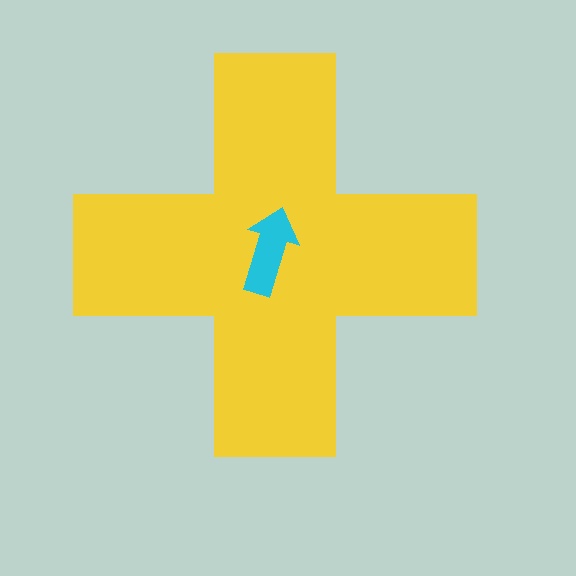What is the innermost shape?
The cyan arrow.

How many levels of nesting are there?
2.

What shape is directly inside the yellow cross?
The cyan arrow.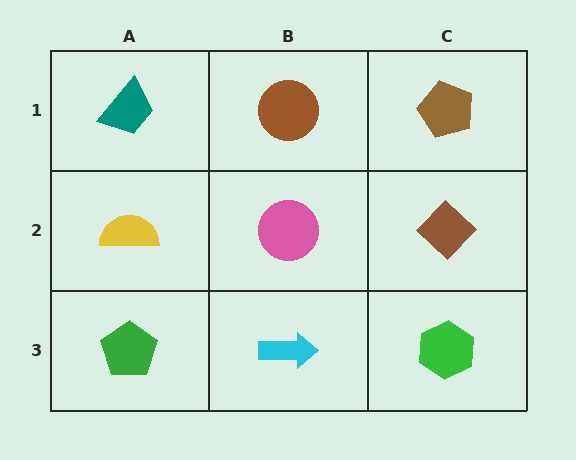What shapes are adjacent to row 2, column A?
A teal trapezoid (row 1, column A), a green pentagon (row 3, column A), a pink circle (row 2, column B).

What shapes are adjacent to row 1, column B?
A pink circle (row 2, column B), a teal trapezoid (row 1, column A), a brown pentagon (row 1, column C).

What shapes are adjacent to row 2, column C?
A brown pentagon (row 1, column C), a green hexagon (row 3, column C), a pink circle (row 2, column B).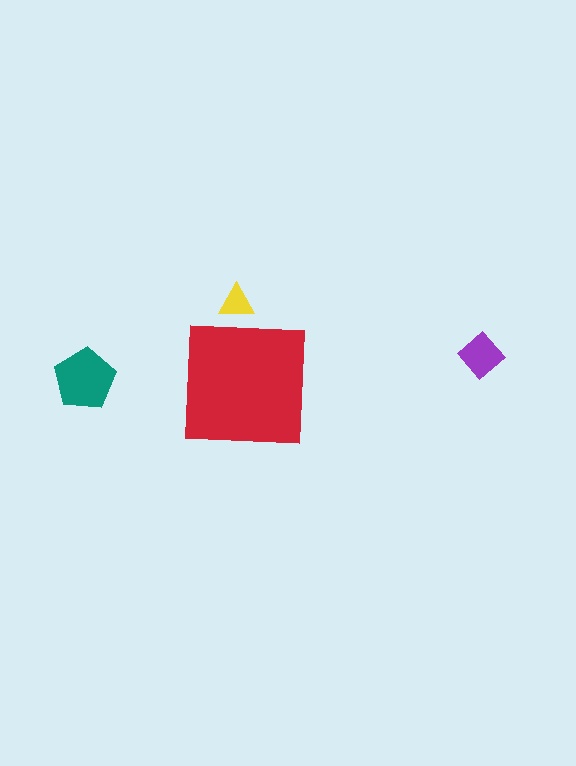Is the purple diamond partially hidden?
No, the purple diamond is fully visible.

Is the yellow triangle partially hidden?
Yes, the yellow triangle is partially hidden behind the red square.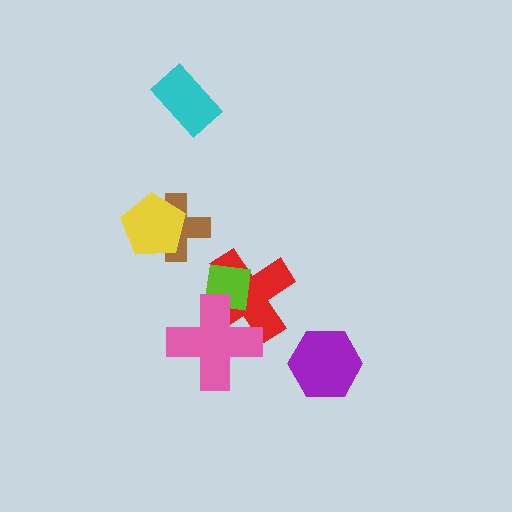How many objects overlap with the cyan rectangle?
0 objects overlap with the cyan rectangle.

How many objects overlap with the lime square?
2 objects overlap with the lime square.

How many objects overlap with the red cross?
2 objects overlap with the red cross.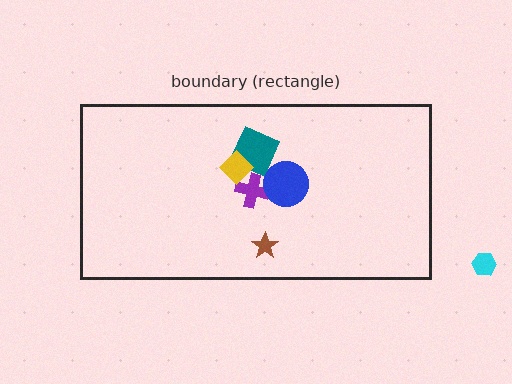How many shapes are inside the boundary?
5 inside, 1 outside.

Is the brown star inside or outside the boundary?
Inside.